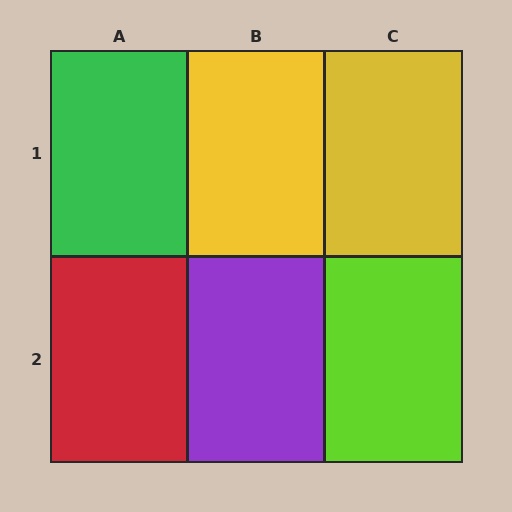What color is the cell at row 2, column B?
Purple.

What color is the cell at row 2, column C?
Lime.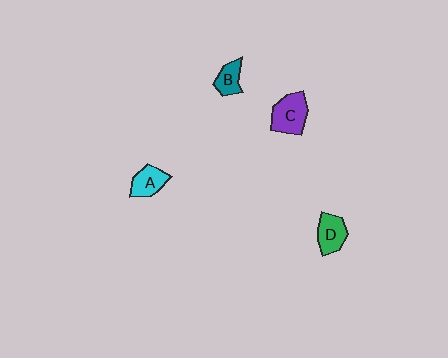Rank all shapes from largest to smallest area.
From largest to smallest: C (purple), D (green), A (cyan), B (teal).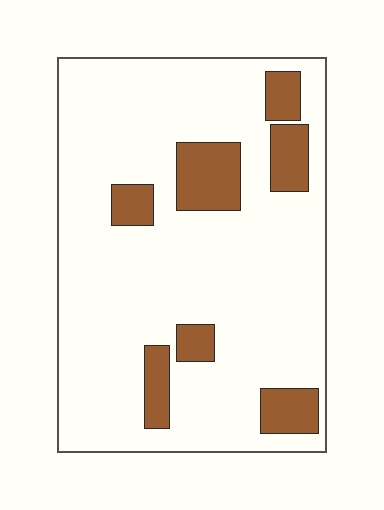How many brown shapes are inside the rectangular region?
7.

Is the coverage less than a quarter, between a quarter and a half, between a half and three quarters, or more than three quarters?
Less than a quarter.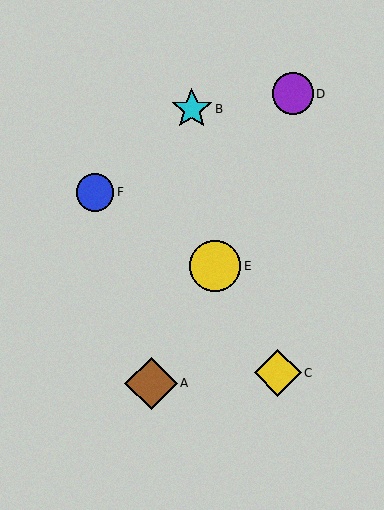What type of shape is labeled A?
Shape A is a brown diamond.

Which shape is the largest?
The brown diamond (labeled A) is the largest.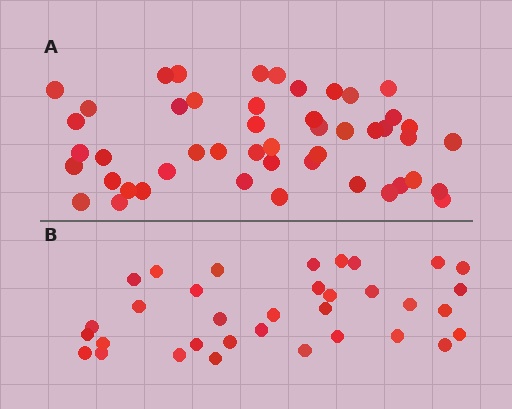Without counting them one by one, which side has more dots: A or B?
Region A (the top region) has more dots.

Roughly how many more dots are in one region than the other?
Region A has approximately 15 more dots than region B.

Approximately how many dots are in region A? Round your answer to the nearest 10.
About 50 dots. (The exact count is 48, which rounds to 50.)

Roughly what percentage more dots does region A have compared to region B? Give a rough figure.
About 40% more.